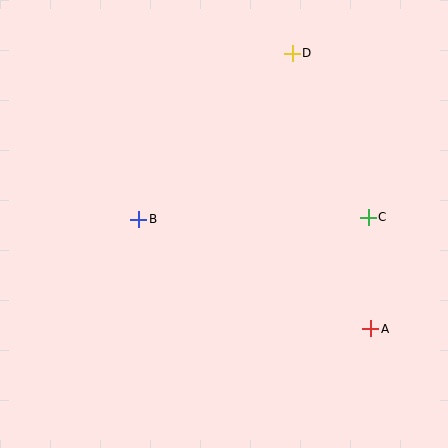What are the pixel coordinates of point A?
Point A is at (371, 329).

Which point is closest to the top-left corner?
Point B is closest to the top-left corner.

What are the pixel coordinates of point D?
Point D is at (292, 53).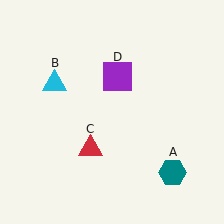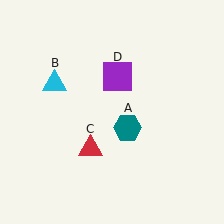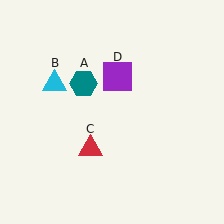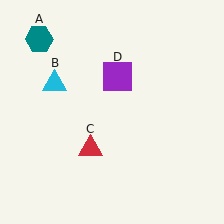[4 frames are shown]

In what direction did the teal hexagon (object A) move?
The teal hexagon (object A) moved up and to the left.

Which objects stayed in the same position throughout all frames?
Cyan triangle (object B) and red triangle (object C) and purple square (object D) remained stationary.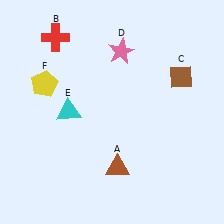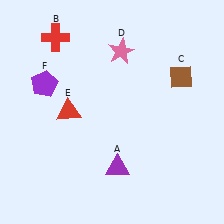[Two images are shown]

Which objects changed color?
A changed from brown to purple. E changed from cyan to red. F changed from yellow to purple.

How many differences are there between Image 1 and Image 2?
There are 3 differences between the two images.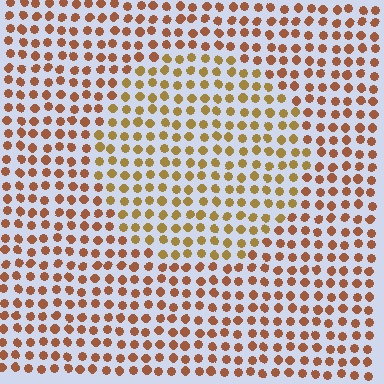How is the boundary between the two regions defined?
The boundary is defined purely by a slight shift in hue (about 27 degrees). Spacing, size, and orientation are identical on both sides.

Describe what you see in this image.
The image is filled with small brown elements in a uniform arrangement. A circle-shaped region is visible where the elements are tinted to a slightly different hue, forming a subtle color boundary.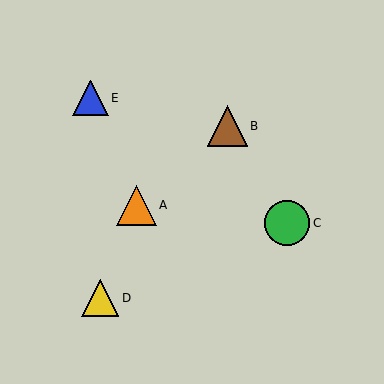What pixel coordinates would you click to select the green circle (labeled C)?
Click at (287, 223) to select the green circle C.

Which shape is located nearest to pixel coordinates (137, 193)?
The orange triangle (labeled A) at (136, 205) is nearest to that location.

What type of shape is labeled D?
Shape D is a yellow triangle.